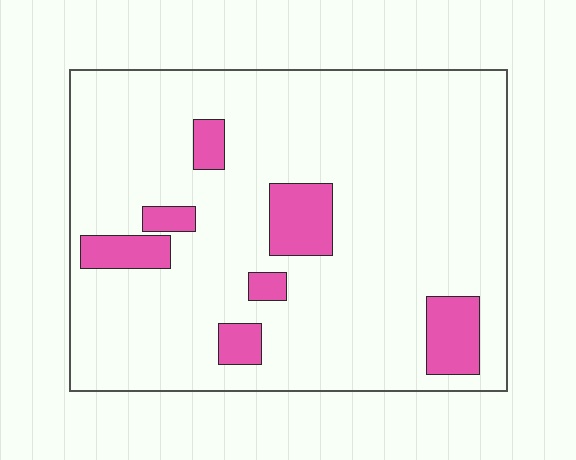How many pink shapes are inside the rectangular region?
7.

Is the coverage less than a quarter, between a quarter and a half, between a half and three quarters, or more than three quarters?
Less than a quarter.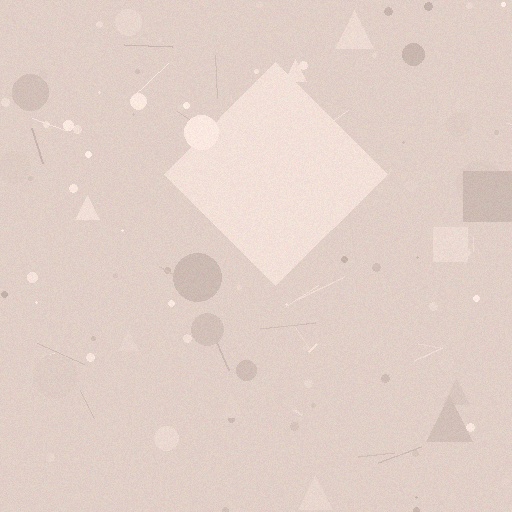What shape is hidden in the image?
A diamond is hidden in the image.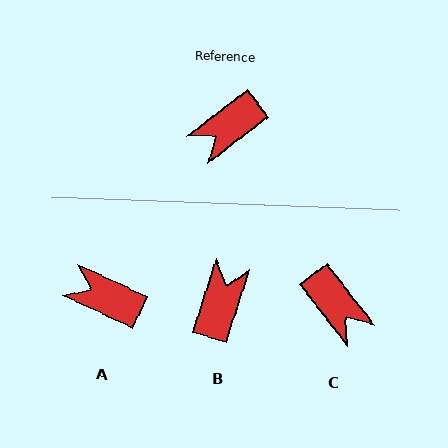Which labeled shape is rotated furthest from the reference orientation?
B, about 145 degrees away.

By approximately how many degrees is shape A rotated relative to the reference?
Approximately 63 degrees clockwise.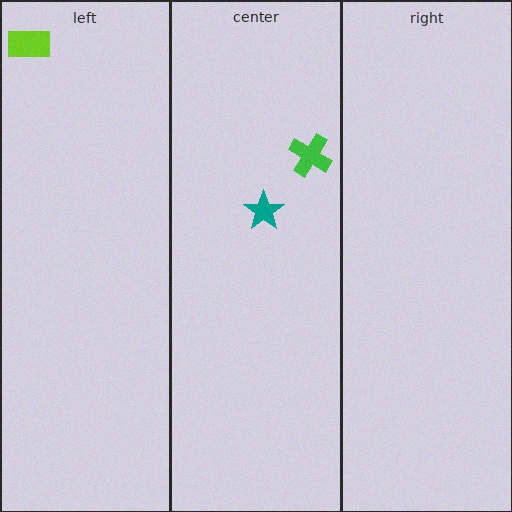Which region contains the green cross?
The center region.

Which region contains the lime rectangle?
The left region.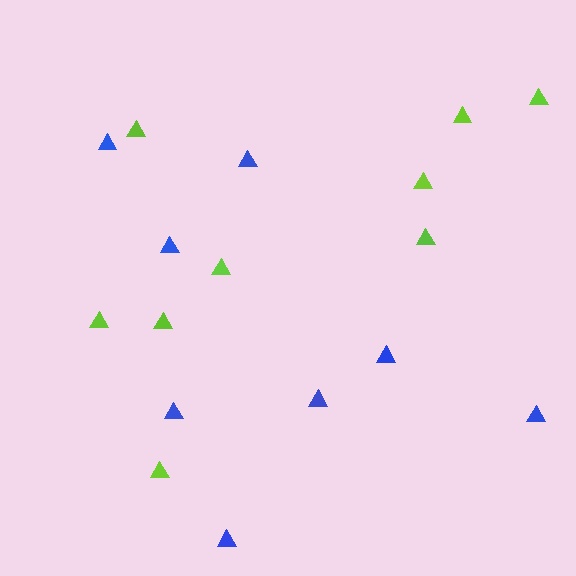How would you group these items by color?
There are 2 groups: one group of blue triangles (8) and one group of lime triangles (9).